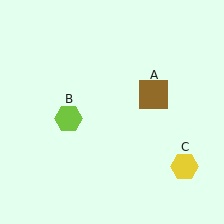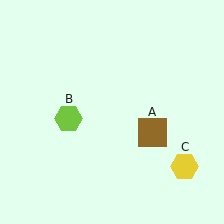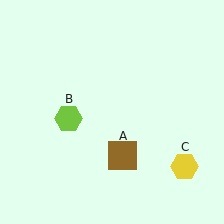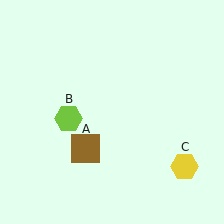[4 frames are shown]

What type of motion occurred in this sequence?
The brown square (object A) rotated clockwise around the center of the scene.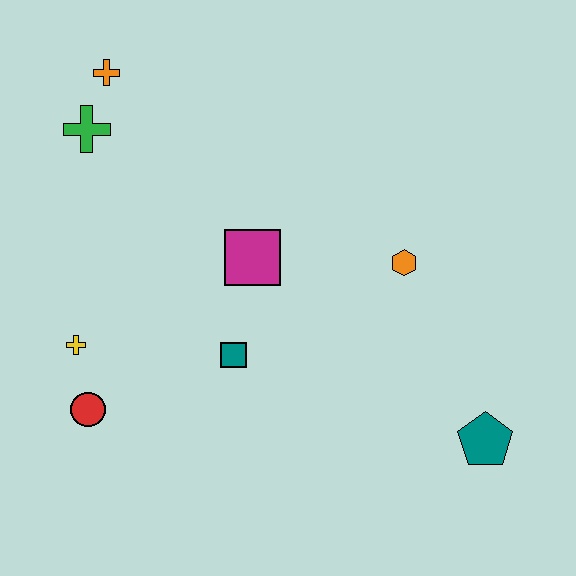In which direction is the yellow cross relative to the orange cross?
The yellow cross is below the orange cross.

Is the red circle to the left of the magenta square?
Yes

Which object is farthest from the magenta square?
The teal pentagon is farthest from the magenta square.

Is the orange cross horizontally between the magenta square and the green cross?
Yes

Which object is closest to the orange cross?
The green cross is closest to the orange cross.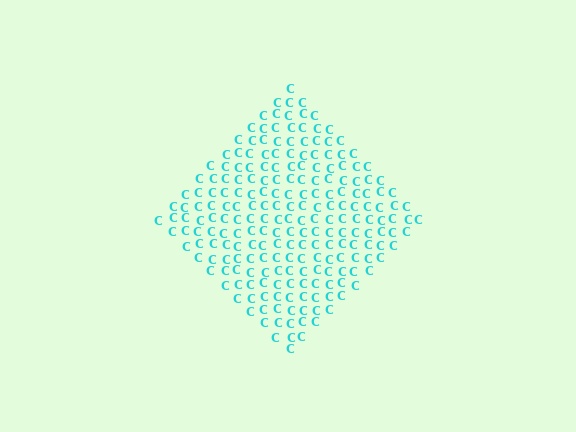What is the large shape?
The large shape is a diamond.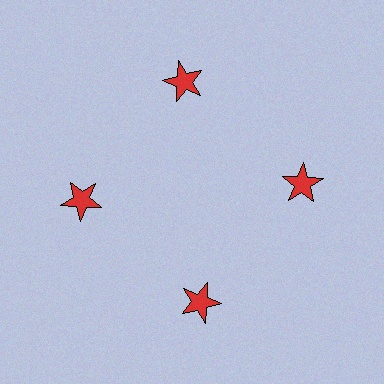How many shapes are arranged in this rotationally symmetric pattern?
There are 4 shapes, arranged in 4 groups of 1.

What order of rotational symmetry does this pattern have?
This pattern has 4-fold rotational symmetry.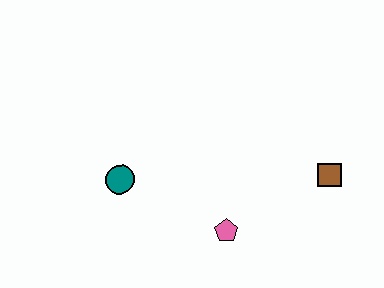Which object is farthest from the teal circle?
The brown square is farthest from the teal circle.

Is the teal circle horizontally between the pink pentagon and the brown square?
No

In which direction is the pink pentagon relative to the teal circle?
The pink pentagon is to the right of the teal circle.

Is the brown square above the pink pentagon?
Yes